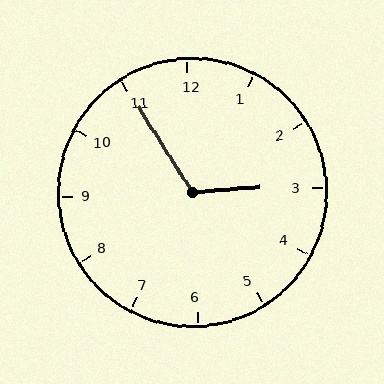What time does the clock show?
2:55.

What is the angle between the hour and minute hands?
Approximately 118 degrees.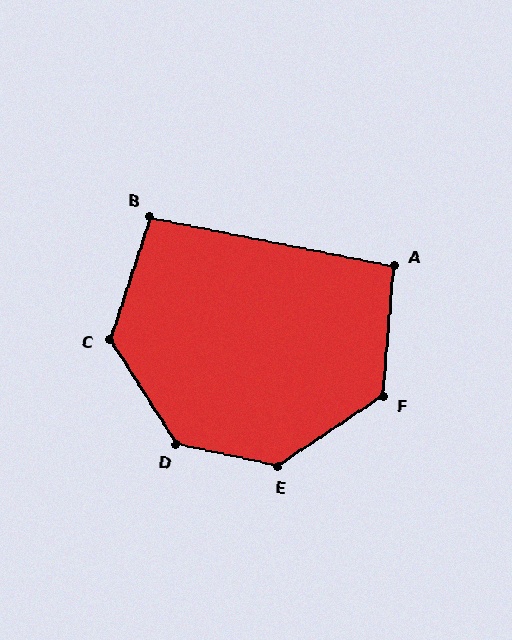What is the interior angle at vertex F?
Approximately 129 degrees (obtuse).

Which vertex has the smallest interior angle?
A, at approximately 97 degrees.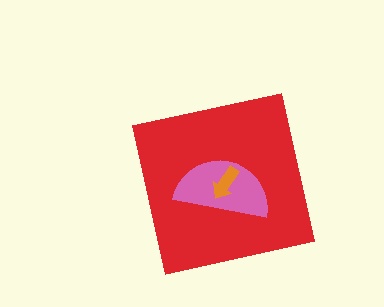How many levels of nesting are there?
3.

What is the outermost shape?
The red square.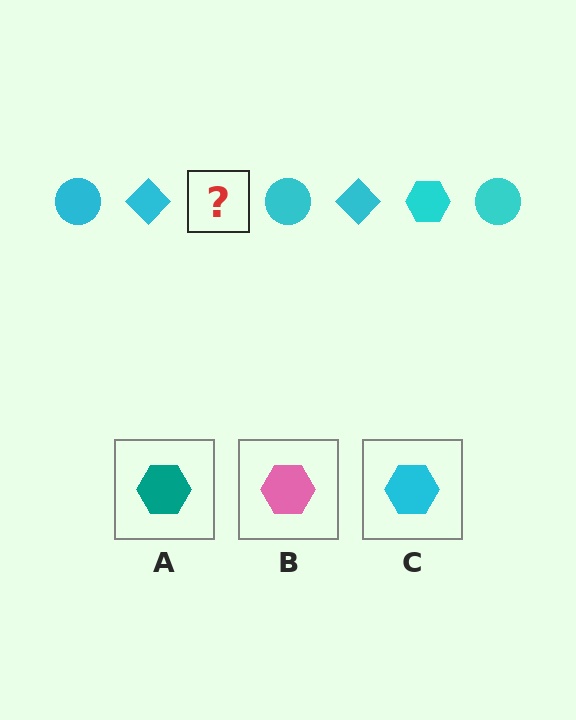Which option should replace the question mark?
Option C.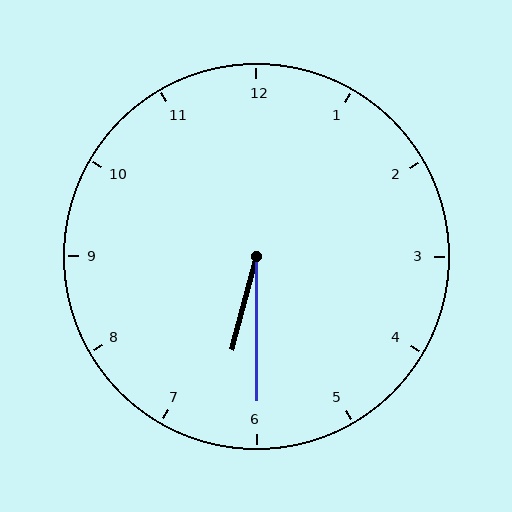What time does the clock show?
6:30.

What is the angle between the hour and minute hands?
Approximately 15 degrees.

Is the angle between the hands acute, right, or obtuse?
It is acute.